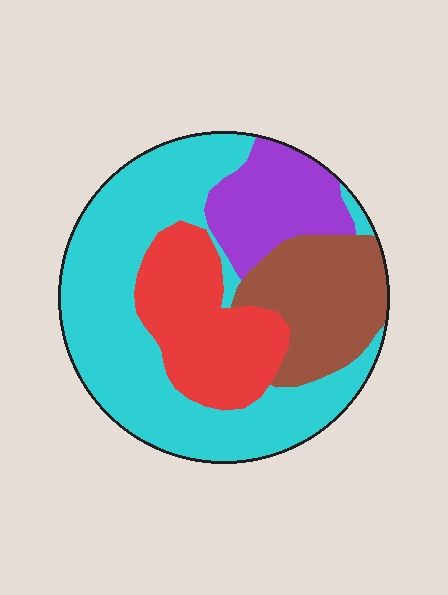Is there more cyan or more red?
Cyan.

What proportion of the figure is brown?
Brown covers about 20% of the figure.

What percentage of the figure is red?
Red takes up between a sixth and a third of the figure.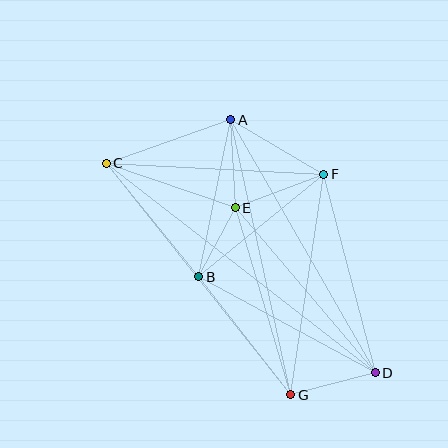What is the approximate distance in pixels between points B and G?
The distance between B and G is approximately 150 pixels.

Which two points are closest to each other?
Points B and E are closest to each other.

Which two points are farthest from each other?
Points C and D are farthest from each other.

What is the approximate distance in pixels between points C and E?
The distance between C and E is approximately 137 pixels.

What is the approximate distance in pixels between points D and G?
The distance between D and G is approximately 87 pixels.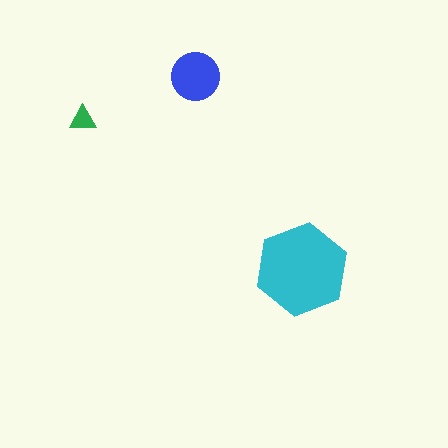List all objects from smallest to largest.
The green triangle, the blue circle, the cyan hexagon.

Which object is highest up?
The blue circle is topmost.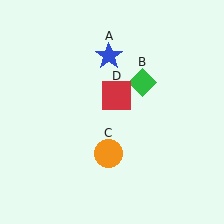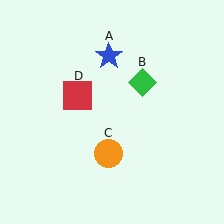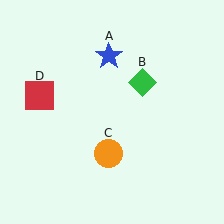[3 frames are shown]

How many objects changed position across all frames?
1 object changed position: red square (object D).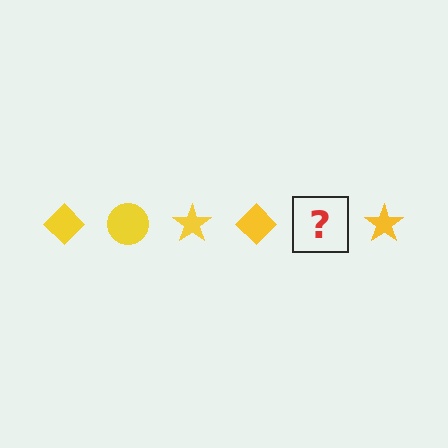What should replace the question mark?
The question mark should be replaced with a yellow circle.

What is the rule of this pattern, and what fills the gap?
The rule is that the pattern cycles through diamond, circle, star shapes in yellow. The gap should be filled with a yellow circle.